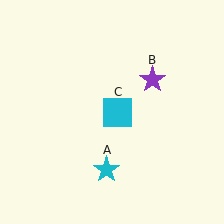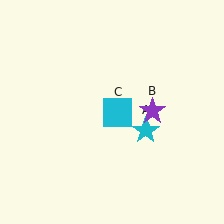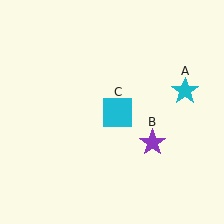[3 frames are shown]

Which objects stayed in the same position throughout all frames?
Cyan square (object C) remained stationary.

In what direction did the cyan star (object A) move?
The cyan star (object A) moved up and to the right.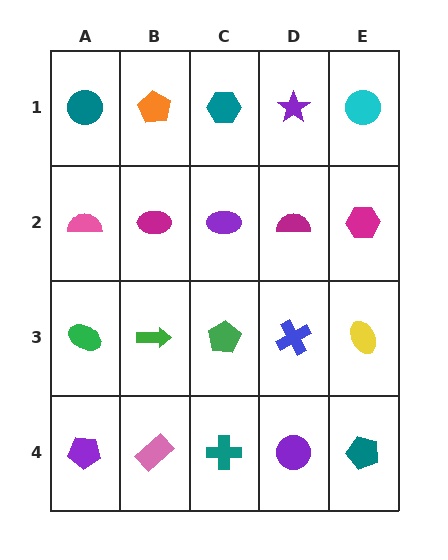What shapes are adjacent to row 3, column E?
A magenta hexagon (row 2, column E), a teal pentagon (row 4, column E), a blue cross (row 3, column D).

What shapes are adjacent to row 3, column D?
A magenta semicircle (row 2, column D), a purple circle (row 4, column D), a green pentagon (row 3, column C), a yellow ellipse (row 3, column E).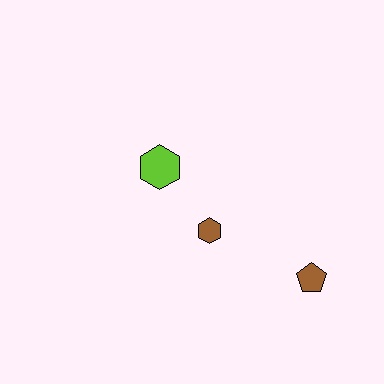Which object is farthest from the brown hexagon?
The brown pentagon is farthest from the brown hexagon.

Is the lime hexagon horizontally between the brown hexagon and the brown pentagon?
No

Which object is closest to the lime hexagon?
The brown hexagon is closest to the lime hexagon.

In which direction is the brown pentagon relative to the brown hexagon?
The brown pentagon is to the right of the brown hexagon.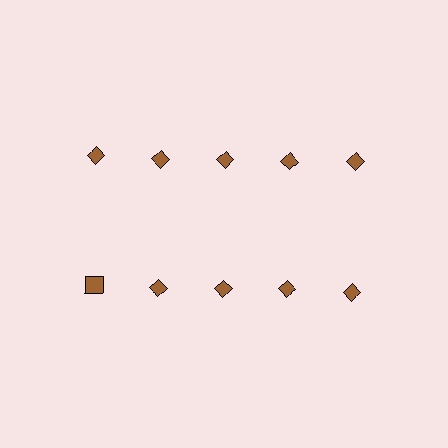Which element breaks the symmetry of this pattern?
The brown square in the second row, leftmost column breaks the symmetry. All other shapes are brown diamonds.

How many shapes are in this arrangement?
There are 10 shapes arranged in a grid pattern.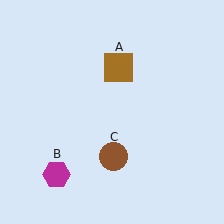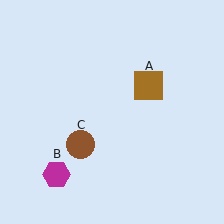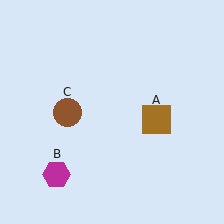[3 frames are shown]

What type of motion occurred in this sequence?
The brown square (object A), brown circle (object C) rotated clockwise around the center of the scene.